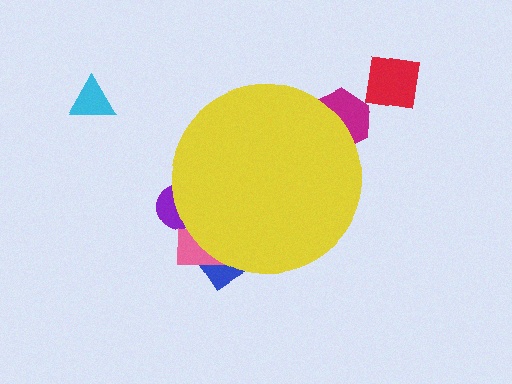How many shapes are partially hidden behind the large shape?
4 shapes are partially hidden.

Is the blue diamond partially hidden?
Yes, the blue diamond is partially hidden behind the yellow circle.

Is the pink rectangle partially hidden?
Yes, the pink rectangle is partially hidden behind the yellow circle.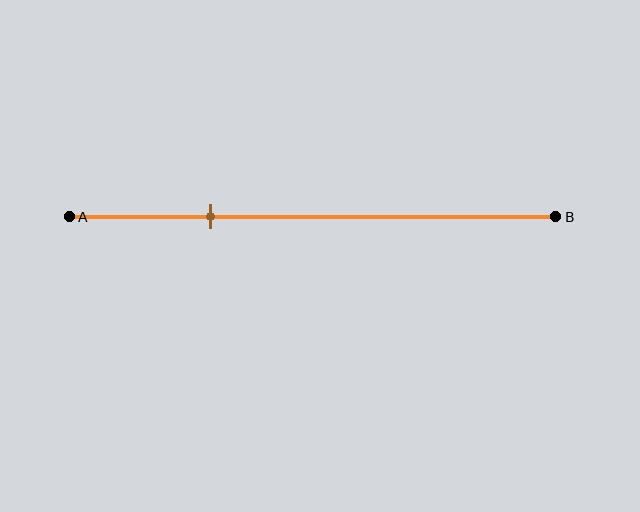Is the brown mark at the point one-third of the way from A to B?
No, the mark is at about 30% from A, not at the 33% one-third point.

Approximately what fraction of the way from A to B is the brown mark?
The brown mark is approximately 30% of the way from A to B.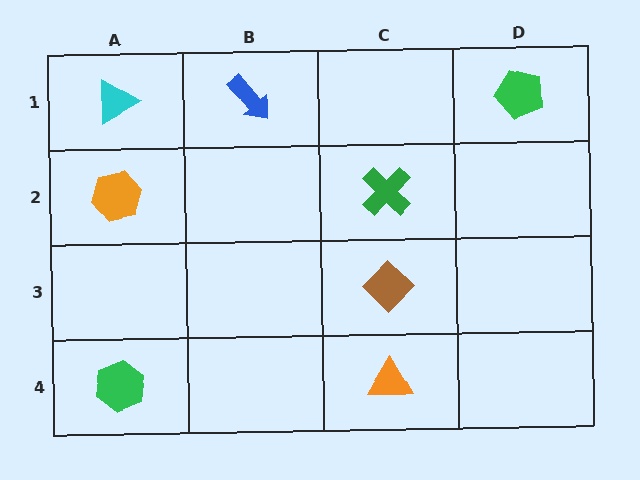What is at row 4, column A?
A green hexagon.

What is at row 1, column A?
A cyan triangle.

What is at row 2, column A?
An orange hexagon.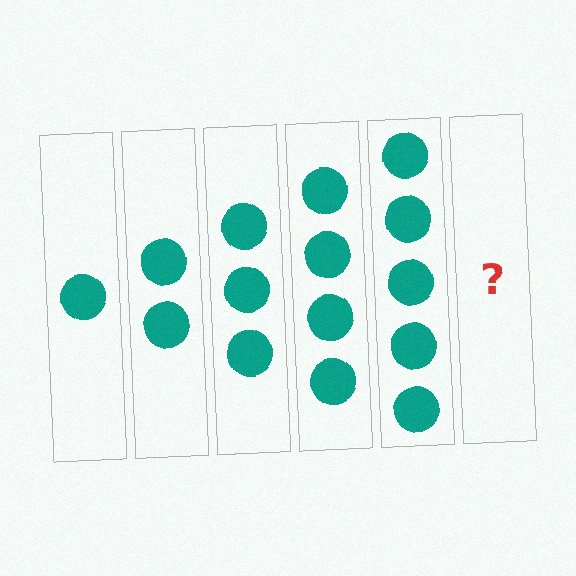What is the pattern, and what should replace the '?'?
The pattern is that each step adds one more circle. The '?' should be 6 circles.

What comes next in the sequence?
The next element should be 6 circles.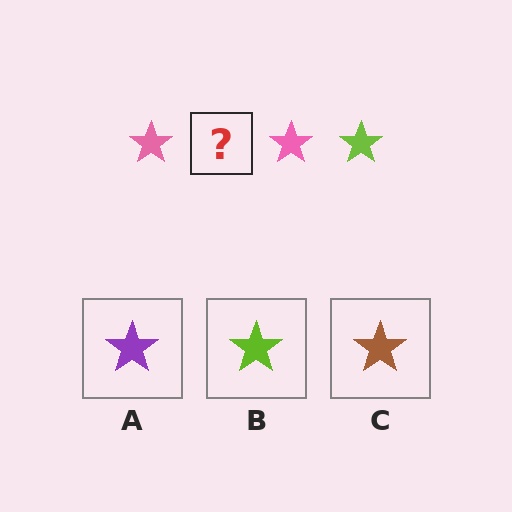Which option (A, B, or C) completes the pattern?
B.